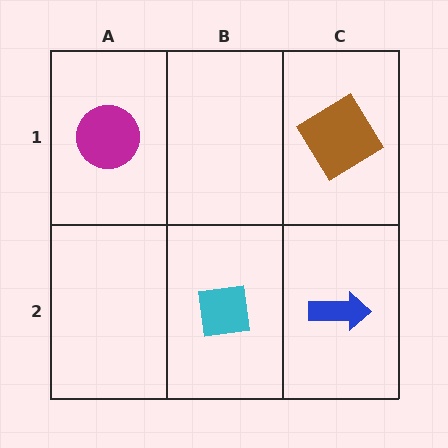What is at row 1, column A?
A magenta circle.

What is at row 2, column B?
A cyan square.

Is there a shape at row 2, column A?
No, that cell is empty.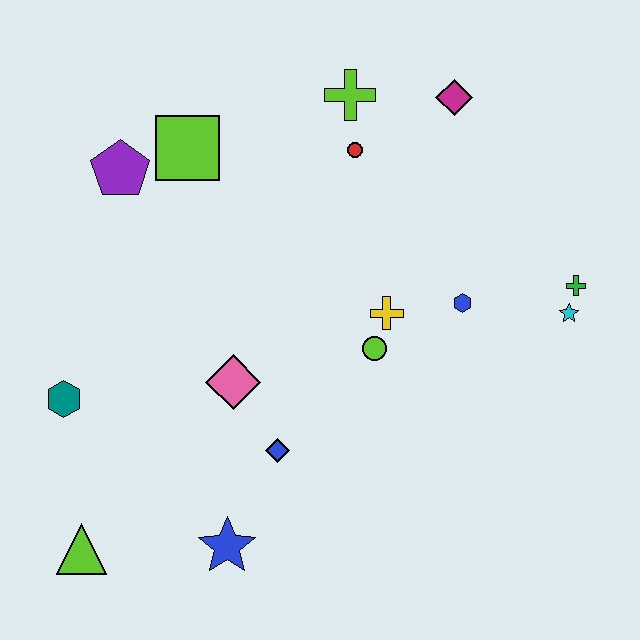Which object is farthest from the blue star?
The magenta diamond is farthest from the blue star.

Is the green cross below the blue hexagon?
No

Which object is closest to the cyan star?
The green cross is closest to the cyan star.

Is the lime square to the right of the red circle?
No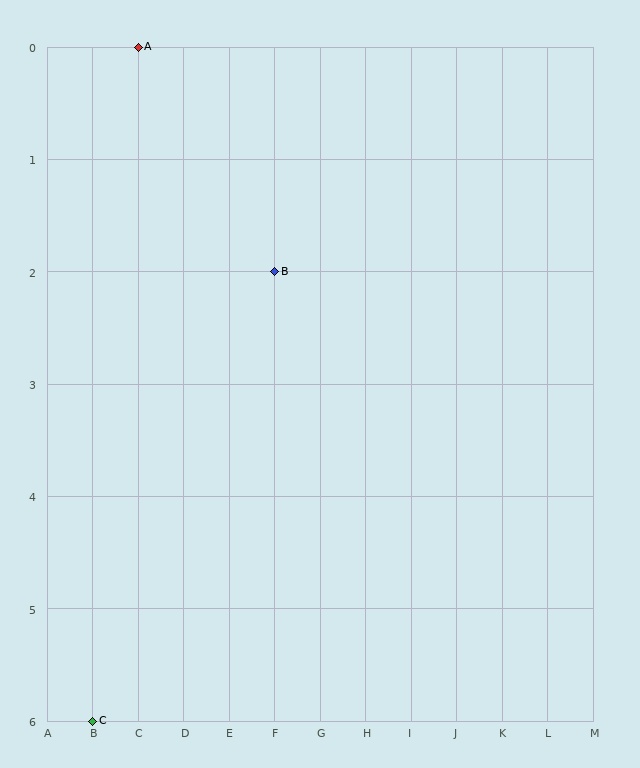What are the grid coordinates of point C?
Point C is at grid coordinates (B, 6).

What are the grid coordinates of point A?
Point A is at grid coordinates (C, 0).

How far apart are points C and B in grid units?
Points C and B are 4 columns and 4 rows apart (about 5.7 grid units diagonally).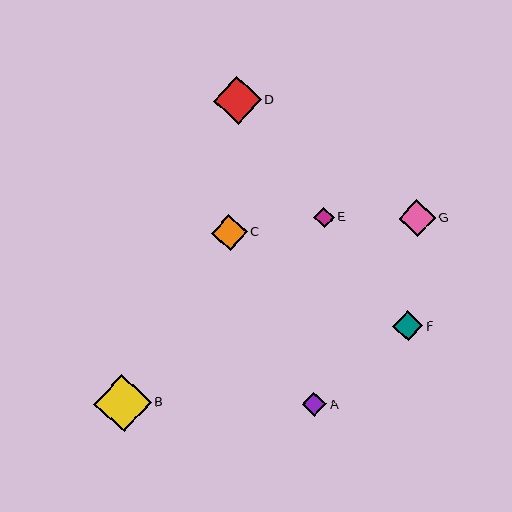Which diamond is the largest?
Diamond B is the largest with a size of approximately 58 pixels.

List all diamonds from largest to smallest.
From largest to smallest: B, D, G, C, F, A, E.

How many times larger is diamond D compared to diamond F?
Diamond D is approximately 1.6 times the size of diamond F.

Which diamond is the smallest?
Diamond E is the smallest with a size of approximately 21 pixels.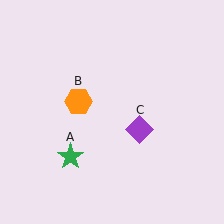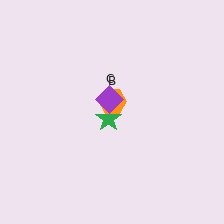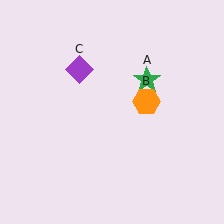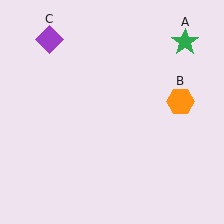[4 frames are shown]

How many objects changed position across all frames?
3 objects changed position: green star (object A), orange hexagon (object B), purple diamond (object C).